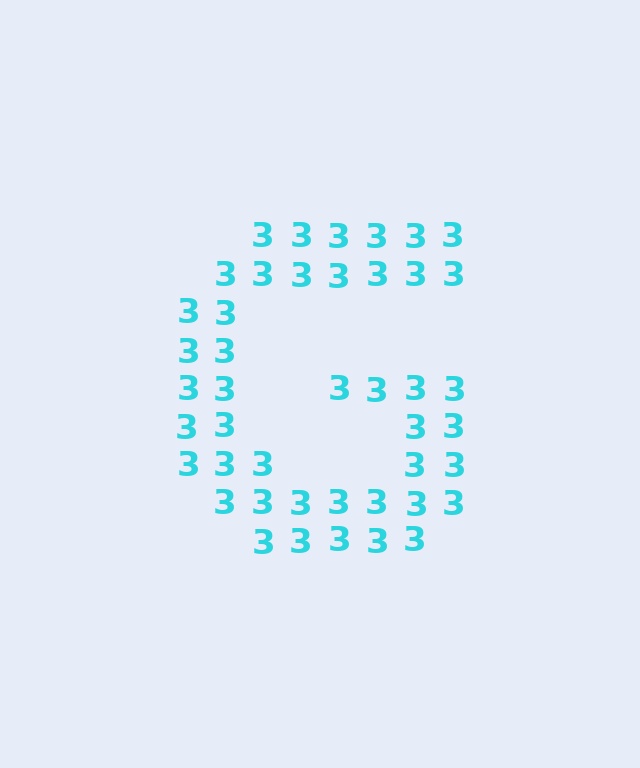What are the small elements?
The small elements are digit 3's.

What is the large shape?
The large shape is the letter G.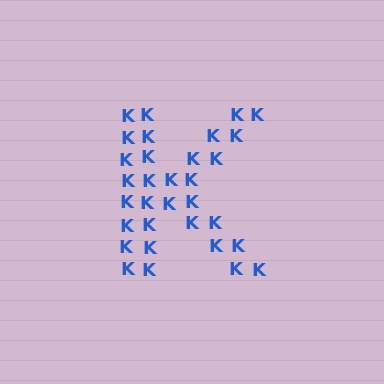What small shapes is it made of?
It is made of small letter K's.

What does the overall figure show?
The overall figure shows the letter K.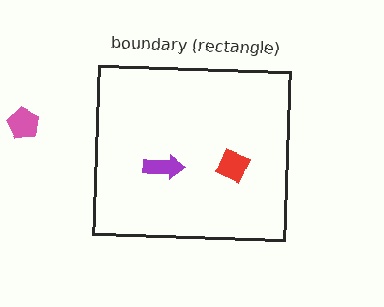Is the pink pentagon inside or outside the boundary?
Outside.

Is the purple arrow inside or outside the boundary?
Inside.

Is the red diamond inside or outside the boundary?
Inside.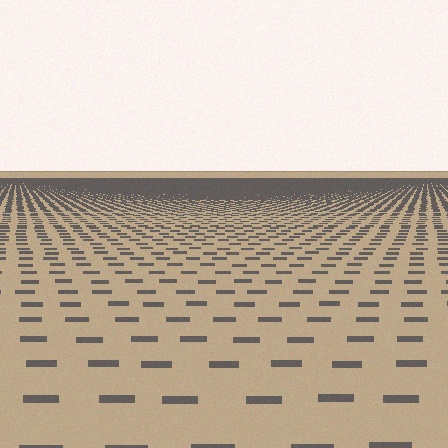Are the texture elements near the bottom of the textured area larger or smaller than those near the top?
Larger. Near the bottom, elements are closer to the viewer and appear at a bigger on-screen size.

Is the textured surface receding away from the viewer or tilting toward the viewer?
The surface is receding away from the viewer. Texture elements get smaller and denser toward the top.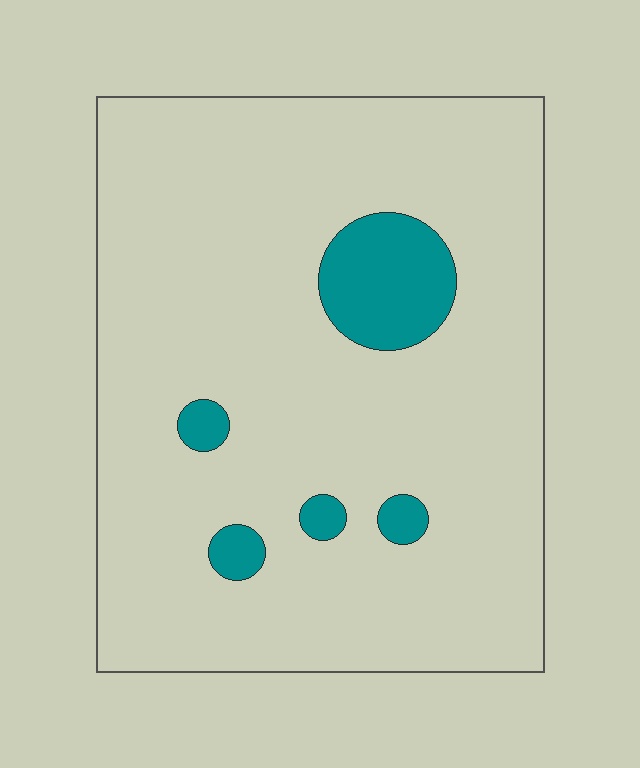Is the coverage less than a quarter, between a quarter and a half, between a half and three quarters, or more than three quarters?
Less than a quarter.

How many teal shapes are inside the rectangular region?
5.